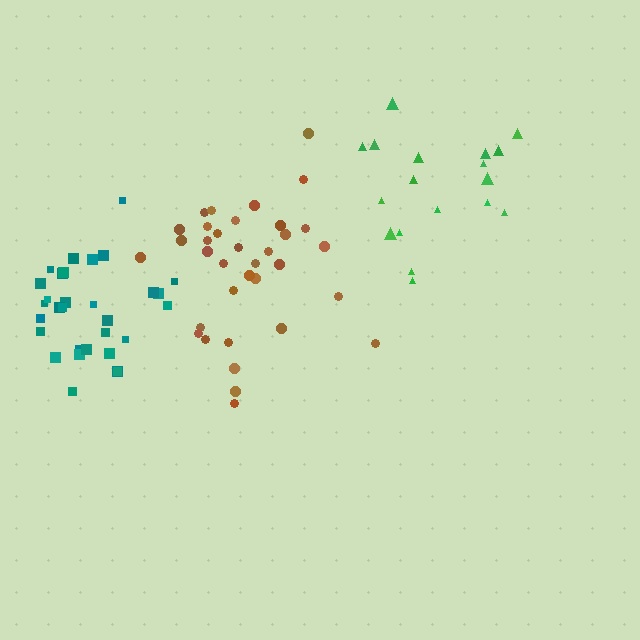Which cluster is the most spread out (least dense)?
Green.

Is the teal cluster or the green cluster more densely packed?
Teal.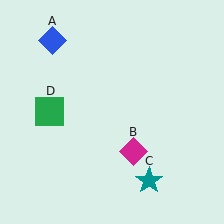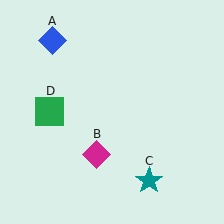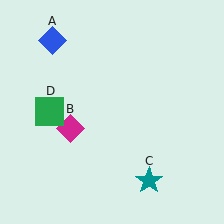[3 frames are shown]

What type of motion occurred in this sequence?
The magenta diamond (object B) rotated clockwise around the center of the scene.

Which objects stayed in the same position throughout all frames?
Blue diamond (object A) and teal star (object C) and green square (object D) remained stationary.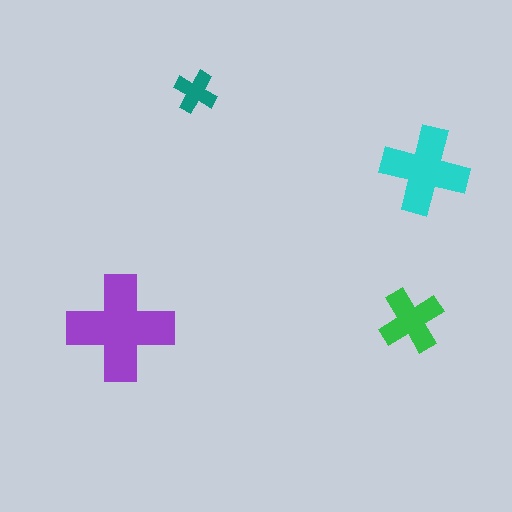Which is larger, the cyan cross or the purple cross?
The purple one.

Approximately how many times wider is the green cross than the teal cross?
About 1.5 times wider.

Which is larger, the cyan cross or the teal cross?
The cyan one.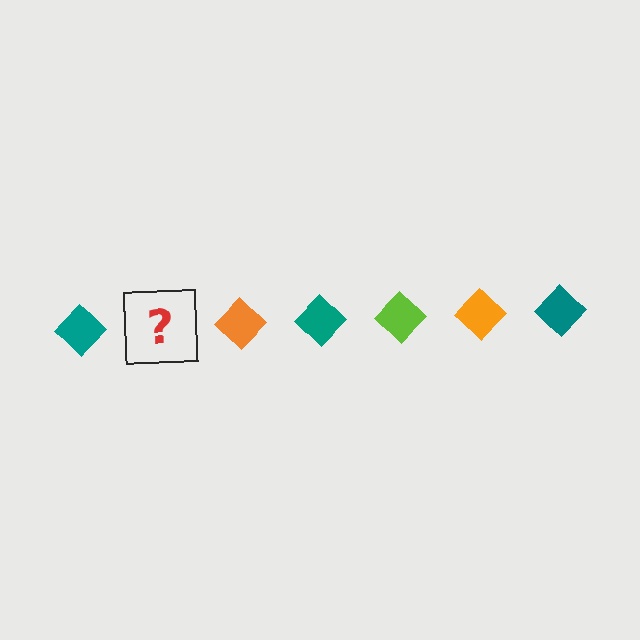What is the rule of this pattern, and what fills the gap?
The rule is that the pattern cycles through teal, lime, orange diamonds. The gap should be filled with a lime diamond.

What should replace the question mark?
The question mark should be replaced with a lime diamond.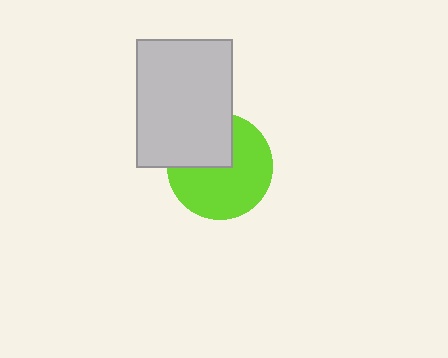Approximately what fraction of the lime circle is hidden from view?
Roughly 34% of the lime circle is hidden behind the light gray rectangle.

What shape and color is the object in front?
The object in front is a light gray rectangle.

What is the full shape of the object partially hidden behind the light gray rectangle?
The partially hidden object is a lime circle.